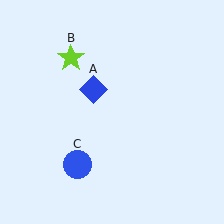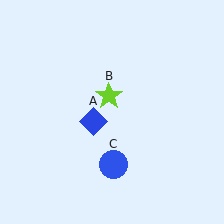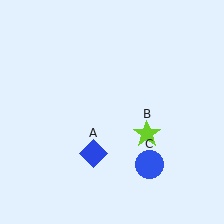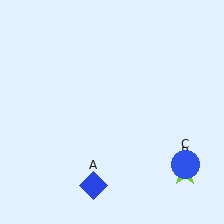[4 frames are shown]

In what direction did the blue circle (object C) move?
The blue circle (object C) moved right.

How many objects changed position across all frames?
3 objects changed position: blue diamond (object A), lime star (object B), blue circle (object C).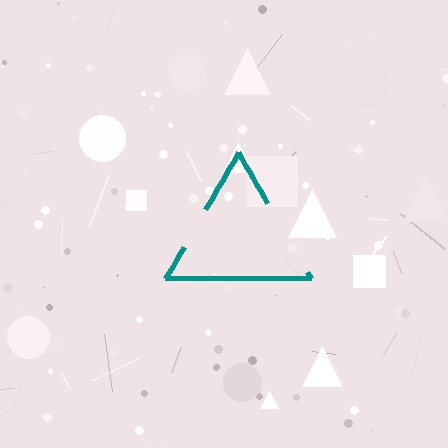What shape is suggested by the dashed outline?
The dashed outline suggests a triangle.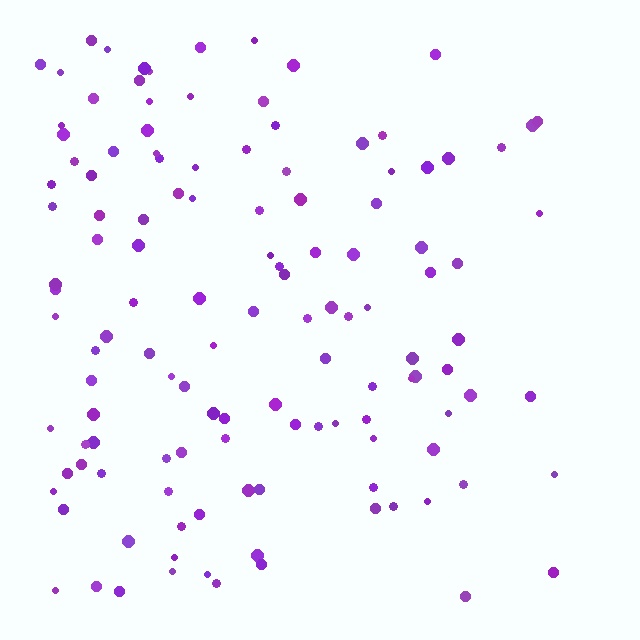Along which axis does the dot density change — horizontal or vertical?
Horizontal.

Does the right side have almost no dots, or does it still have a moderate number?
Still a moderate number, just noticeably fewer than the left.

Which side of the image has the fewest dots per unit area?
The right.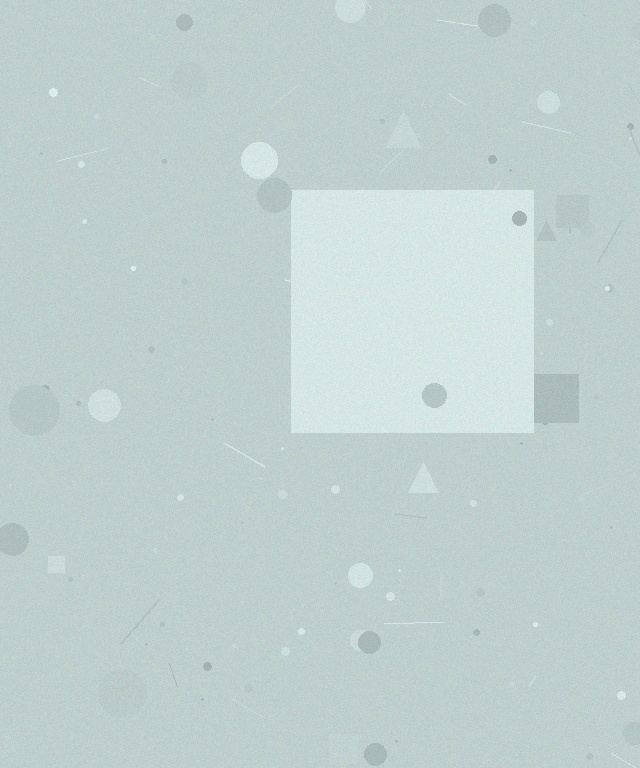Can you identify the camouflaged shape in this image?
The camouflaged shape is a square.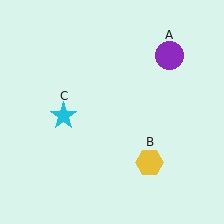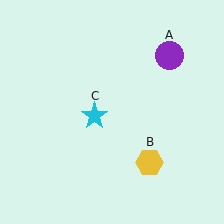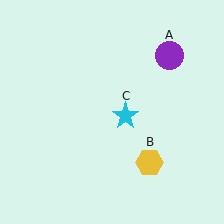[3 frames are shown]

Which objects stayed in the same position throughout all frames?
Purple circle (object A) and yellow hexagon (object B) remained stationary.